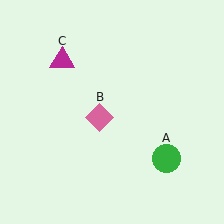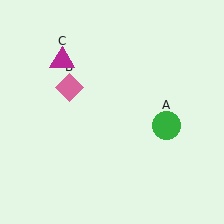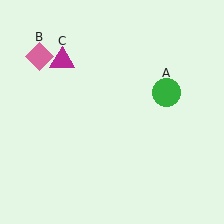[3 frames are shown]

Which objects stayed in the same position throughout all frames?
Magenta triangle (object C) remained stationary.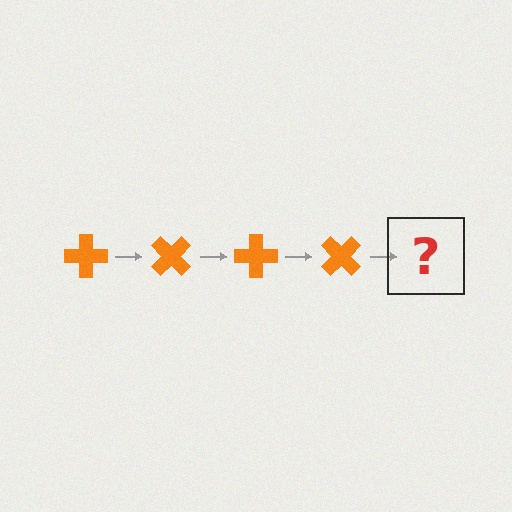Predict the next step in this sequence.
The next step is an orange cross rotated 180 degrees.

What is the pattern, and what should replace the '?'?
The pattern is that the cross rotates 45 degrees each step. The '?' should be an orange cross rotated 180 degrees.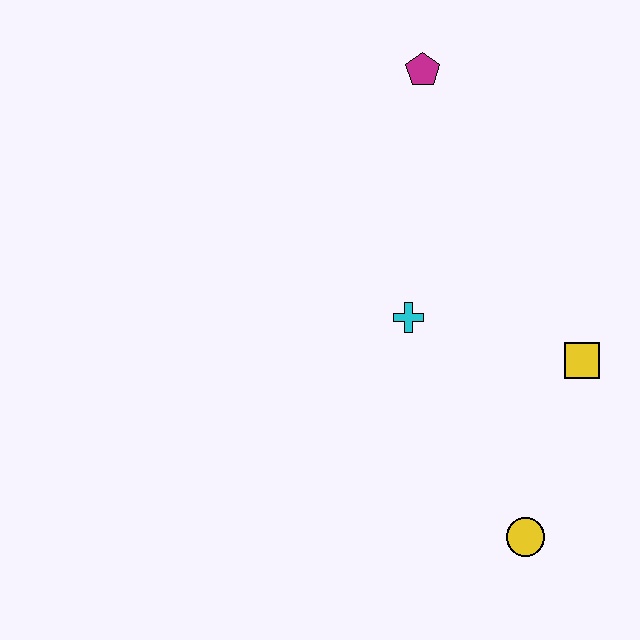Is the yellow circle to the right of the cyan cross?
Yes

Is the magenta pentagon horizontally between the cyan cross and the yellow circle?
Yes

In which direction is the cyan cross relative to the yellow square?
The cyan cross is to the left of the yellow square.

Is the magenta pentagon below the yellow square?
No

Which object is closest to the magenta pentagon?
The cyan cross is closest to the magenta pentagon.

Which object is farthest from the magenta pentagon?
The yellow circle is farthest from the magenta pentagon.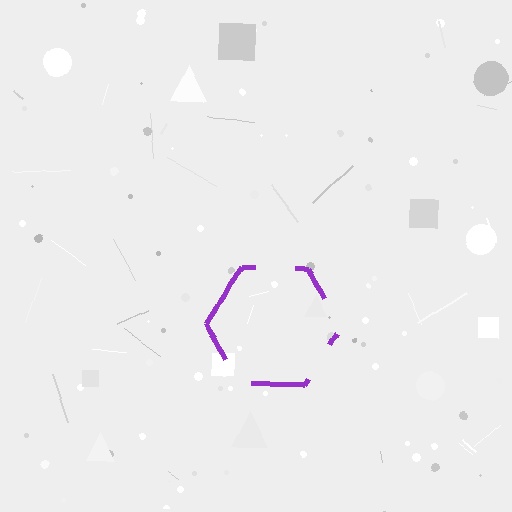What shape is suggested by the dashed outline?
The dashed outline suggests a hexagon.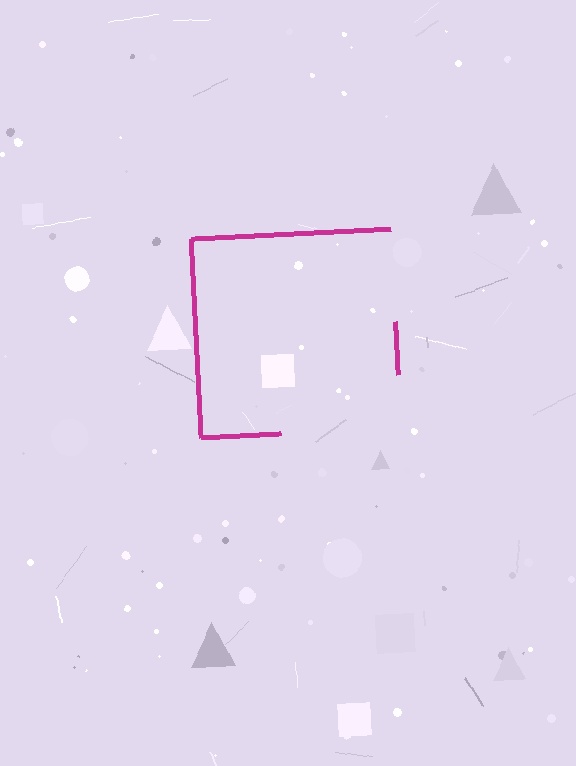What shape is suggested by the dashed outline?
The dashed outline suggests a square.